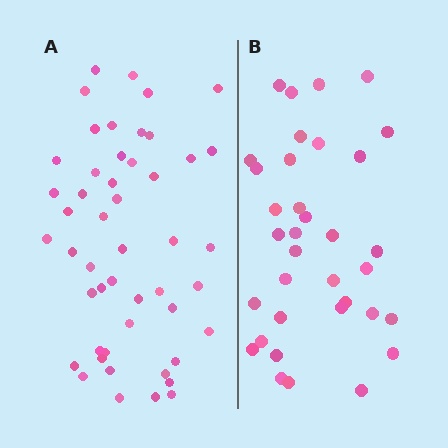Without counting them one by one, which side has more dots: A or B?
Region A (the left region) has more dots.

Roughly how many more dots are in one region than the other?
Region A has approximately 15 more dots than region B.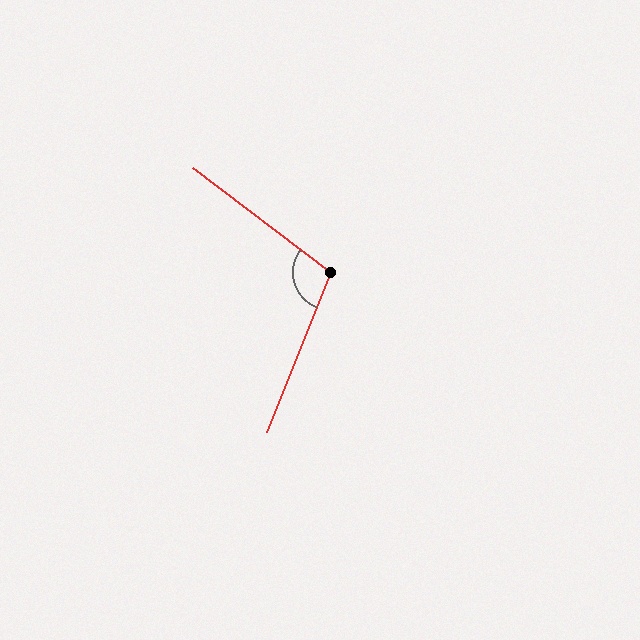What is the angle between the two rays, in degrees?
Approximately 105 degrees.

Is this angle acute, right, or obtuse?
It is obtuse.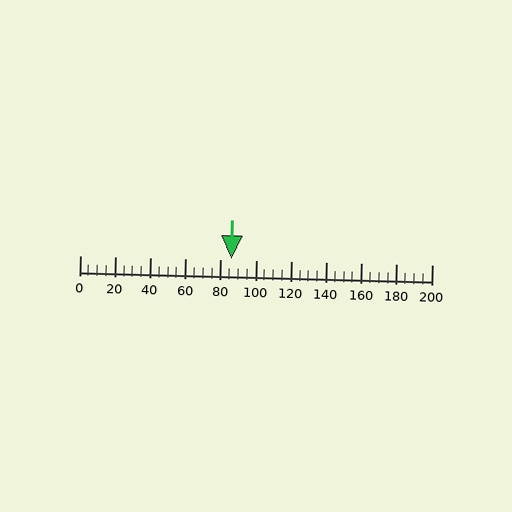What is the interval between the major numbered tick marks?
The major tick marks are spaced 20 units apart.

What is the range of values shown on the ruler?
The ruler shows values from 0 to 200.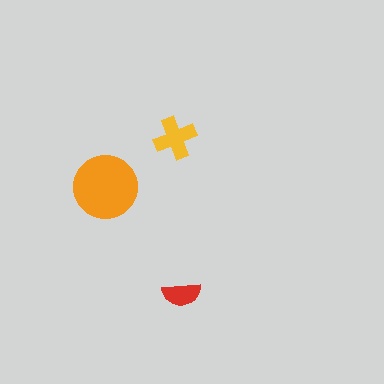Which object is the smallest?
The red semicircle.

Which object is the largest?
The orange circle.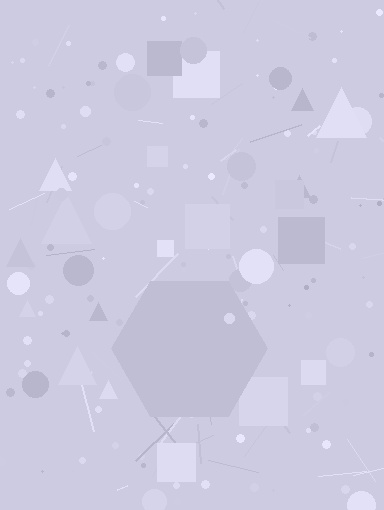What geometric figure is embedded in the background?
A hexagon is embedded in the background.